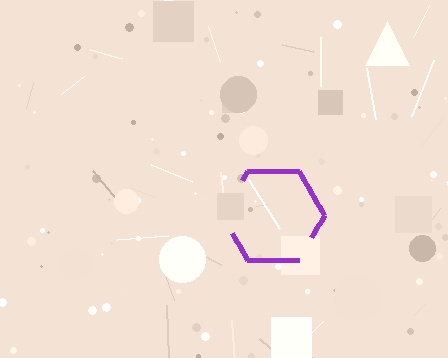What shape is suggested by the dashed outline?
The dashed outline suggests a hexagon.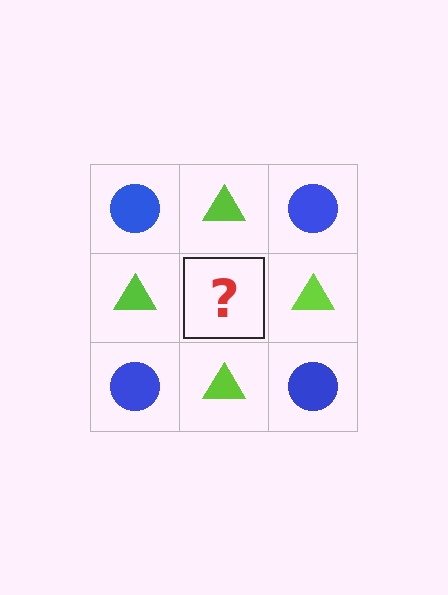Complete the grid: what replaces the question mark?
The question mark should be replaced with a blue circle.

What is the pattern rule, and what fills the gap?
The rule is that it alternates blue circle and lime triangle in a checkerboard pattern. The gap should be filled with a blue circle.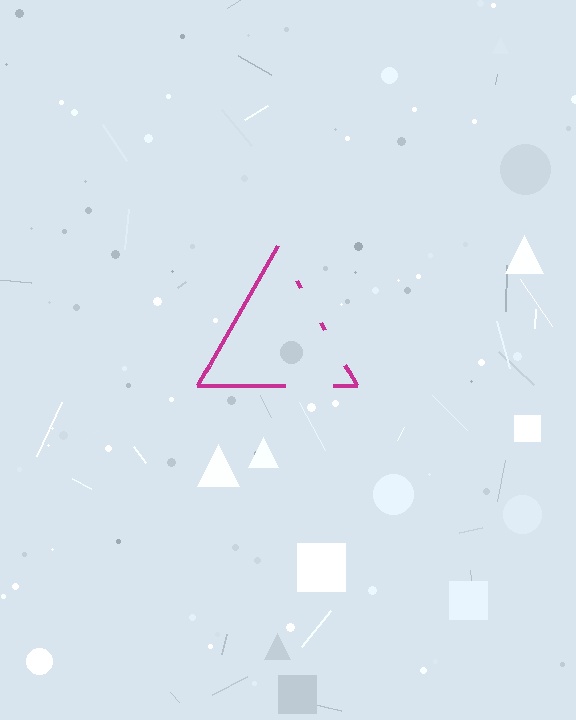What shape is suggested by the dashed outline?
The dashed outline suggests a triangle.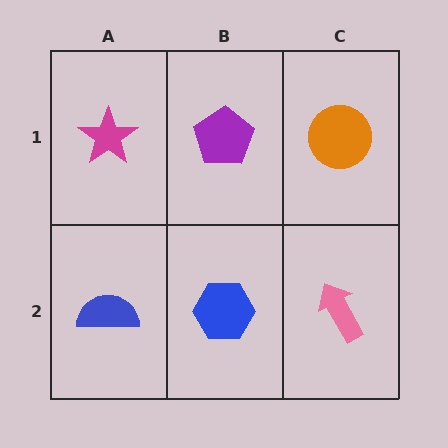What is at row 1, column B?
A purple pentagon.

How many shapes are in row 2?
3 shapes.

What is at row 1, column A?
A magenta star.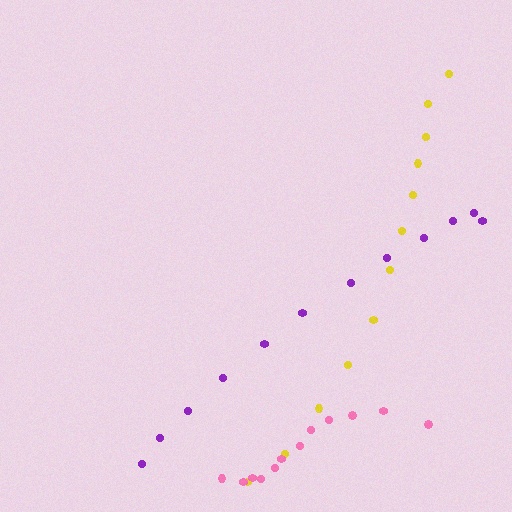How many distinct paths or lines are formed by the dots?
There are 3 distinct paths.